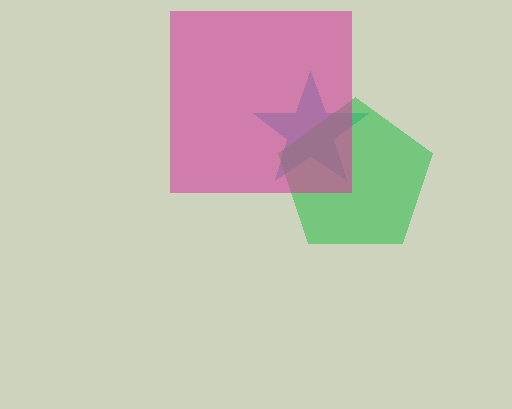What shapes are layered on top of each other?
The layered shapes are: a teal star, a green pentagon, a magenta square.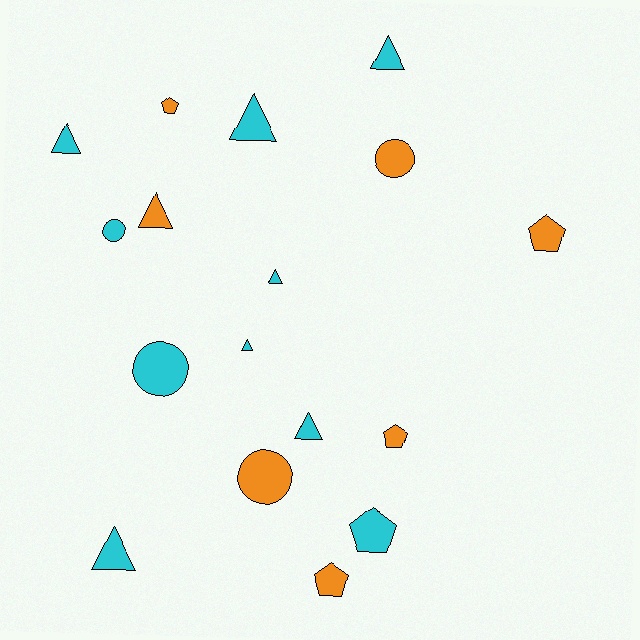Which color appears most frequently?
Cyan, with 10 objects.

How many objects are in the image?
There are 17 objects.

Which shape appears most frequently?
Triangle, with 8 objects.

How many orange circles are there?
There are 2 orange circles.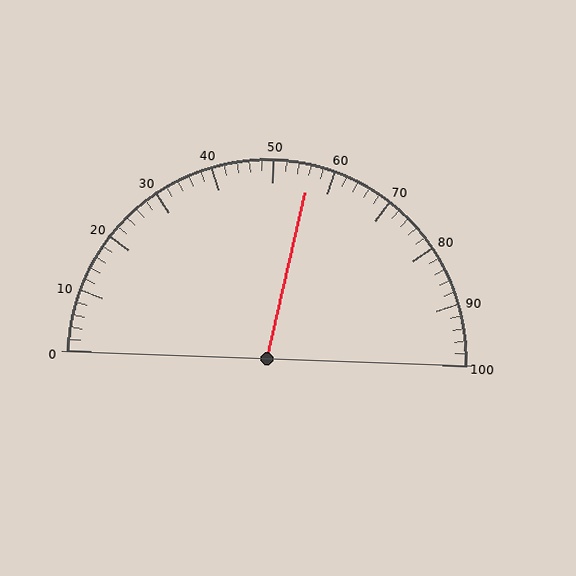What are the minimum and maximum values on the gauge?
The gauge ranges from 0 to 100.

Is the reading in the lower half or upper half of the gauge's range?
The reading is in the upper half of the range (0 to 100).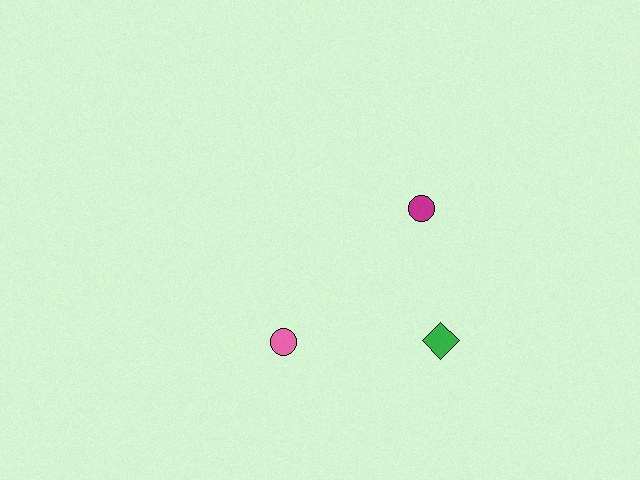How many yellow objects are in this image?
There are no yellow objects.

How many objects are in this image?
There are 3 objects.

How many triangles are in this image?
There are no triangles.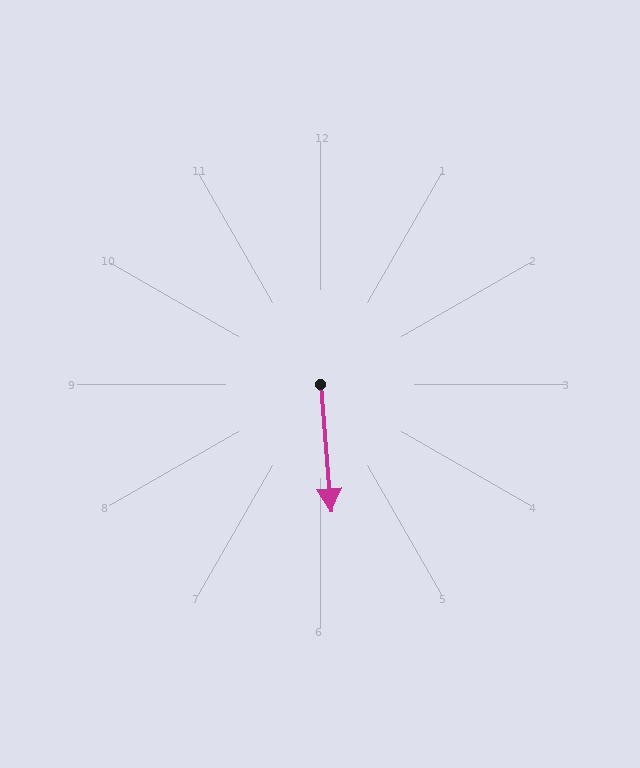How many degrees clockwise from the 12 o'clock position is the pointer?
Approximately 175 degrees.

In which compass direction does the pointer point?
South.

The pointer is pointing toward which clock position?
Roughly 6 o'clock.